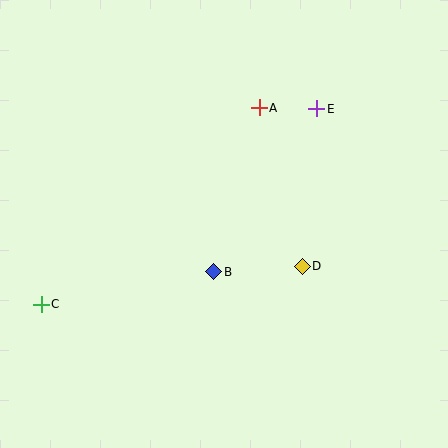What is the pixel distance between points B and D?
The distance between B and D is 89 pixels.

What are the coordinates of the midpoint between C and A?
The midpoint between C and A is at (150, 206).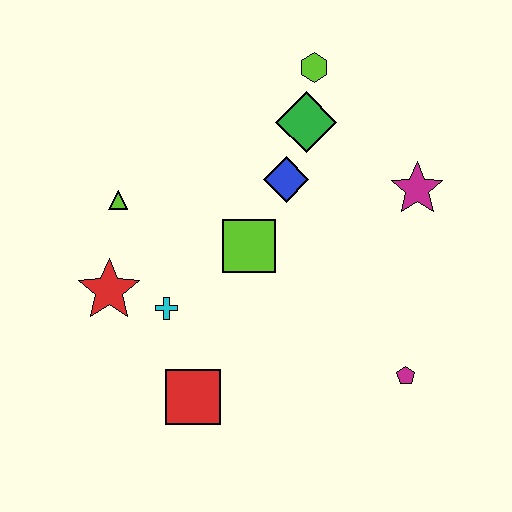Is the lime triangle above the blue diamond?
No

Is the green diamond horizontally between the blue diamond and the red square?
No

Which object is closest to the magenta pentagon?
The magenta star is closest to the magenta pentagon.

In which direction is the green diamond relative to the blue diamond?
The green diamond is above the blue diamond.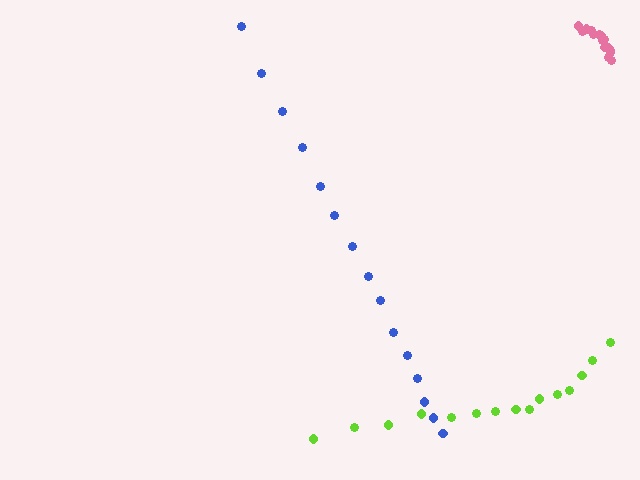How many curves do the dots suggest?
There are 3 distinct paths.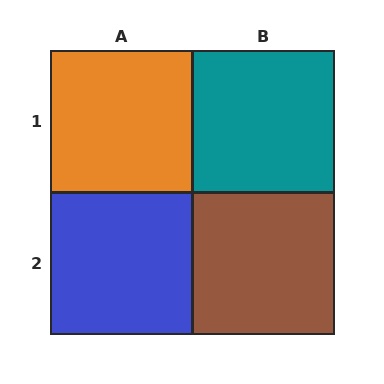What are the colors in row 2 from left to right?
Blue, brown.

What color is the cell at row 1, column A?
Orange.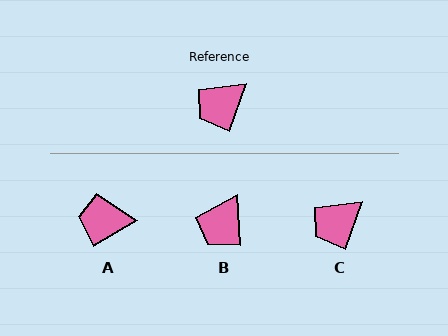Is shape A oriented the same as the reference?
No, it is off by about 40 degrees.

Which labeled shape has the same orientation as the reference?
C.